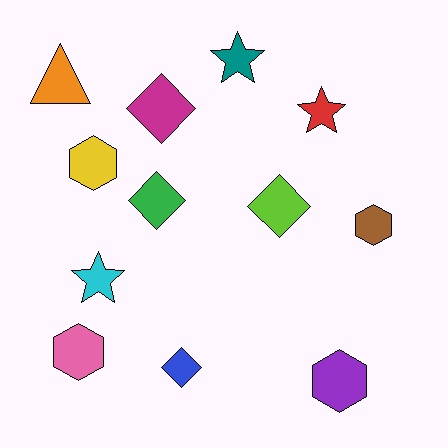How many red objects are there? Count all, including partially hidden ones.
There is 1 red object.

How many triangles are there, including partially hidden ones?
There is 1 triangle.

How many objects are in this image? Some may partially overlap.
There are 12 objects.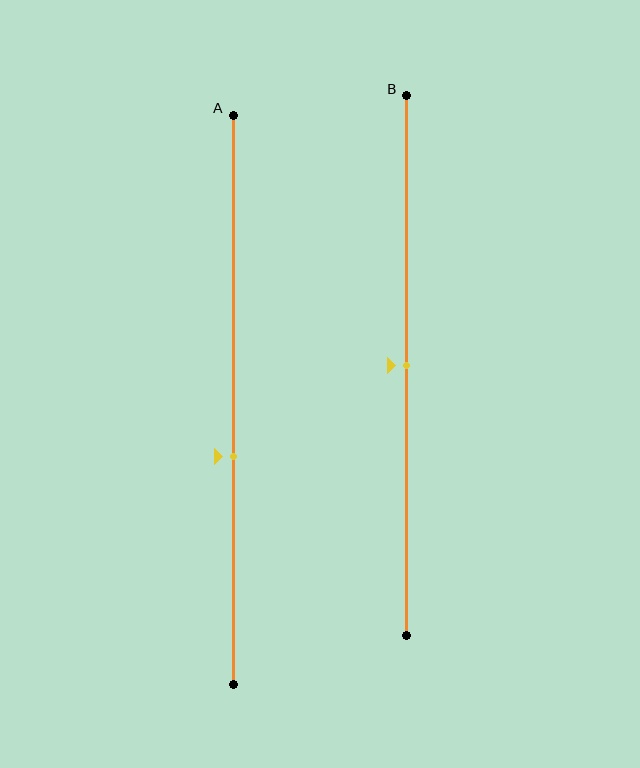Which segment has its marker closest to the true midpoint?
Segment B has its marker closest to the true midpoint.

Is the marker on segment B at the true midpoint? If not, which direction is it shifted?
Yes, the marker on segment B is at the true midpoint.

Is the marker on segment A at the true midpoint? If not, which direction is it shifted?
No, the marker on segment A is shifted downward by about 10% of the segment length.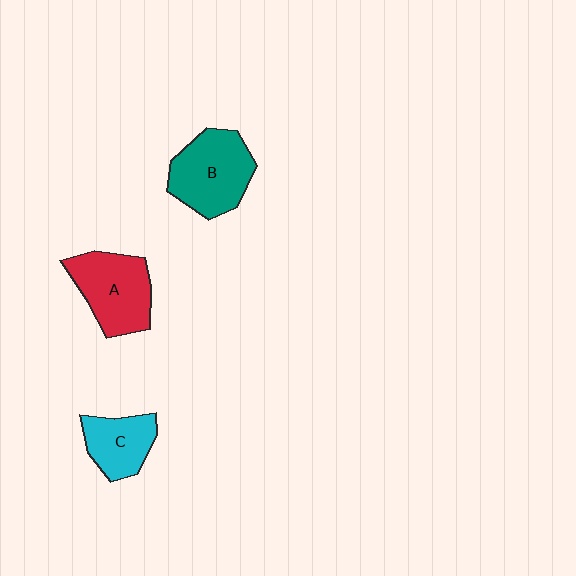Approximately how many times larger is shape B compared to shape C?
Approximately 1.5 times.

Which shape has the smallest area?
Shape C (cyan).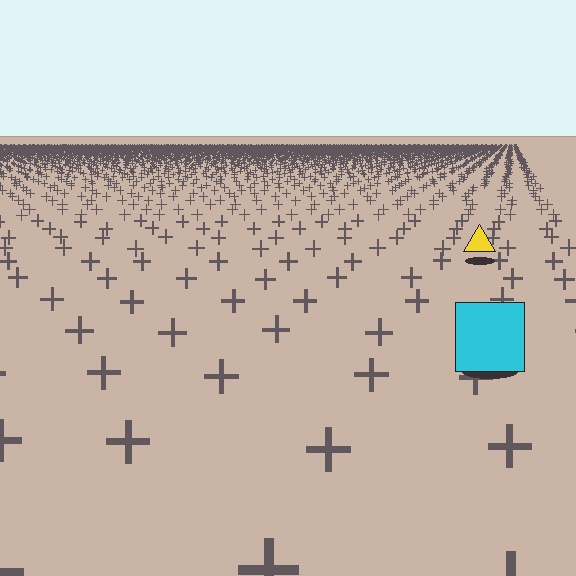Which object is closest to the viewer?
The cyan square is closest. The texture marks near it are larger and more spread out.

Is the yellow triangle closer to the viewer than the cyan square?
No. The cyan square is closer — you can tell from the texture gradient: the ground texture is coarser near it.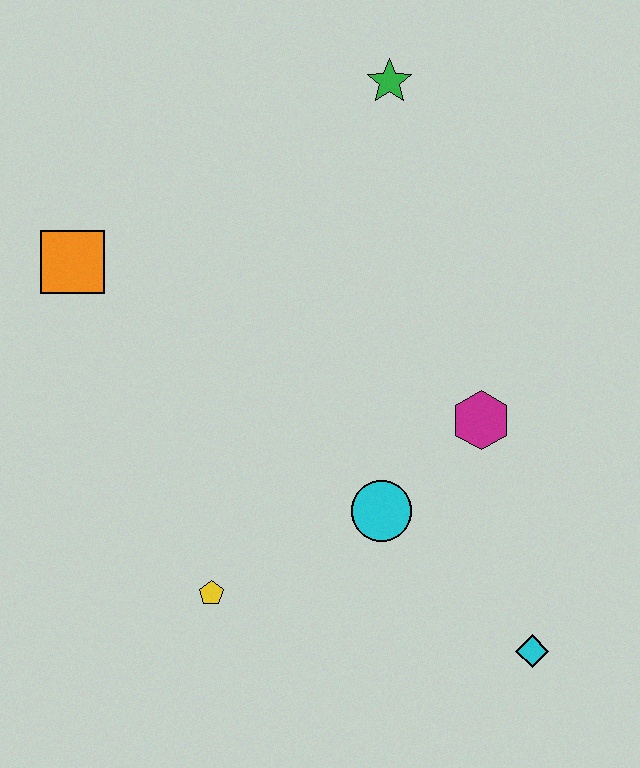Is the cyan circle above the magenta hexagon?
No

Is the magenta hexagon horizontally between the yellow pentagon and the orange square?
No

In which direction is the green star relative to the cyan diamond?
The green star is above the cyan diamond.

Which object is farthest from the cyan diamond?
The orange square is farthest from the cyan diamond.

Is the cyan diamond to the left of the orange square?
No